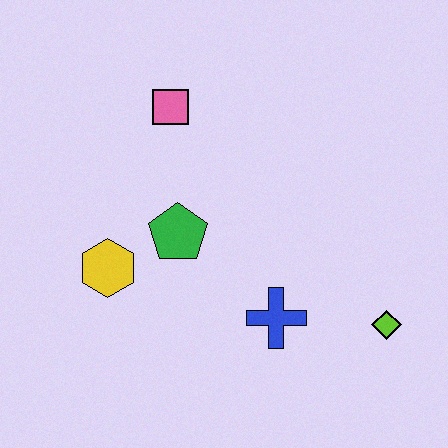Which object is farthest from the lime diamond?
The pink square is farthest from the lime diamond.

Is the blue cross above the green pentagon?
No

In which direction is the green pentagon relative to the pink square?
The green pentagon is below the pink square.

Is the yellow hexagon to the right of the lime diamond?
No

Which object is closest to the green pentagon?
The yellow hexagon is closest to the green pentagon.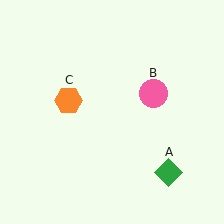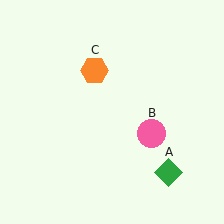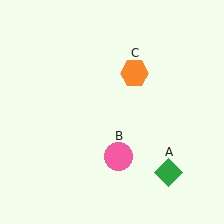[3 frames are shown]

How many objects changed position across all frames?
2 objects changed position: pink circle (object B), orange hexagon (object C).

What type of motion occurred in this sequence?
The pink circle (object B), orange hexagon (object C) rotated clockwise around the center of the scene.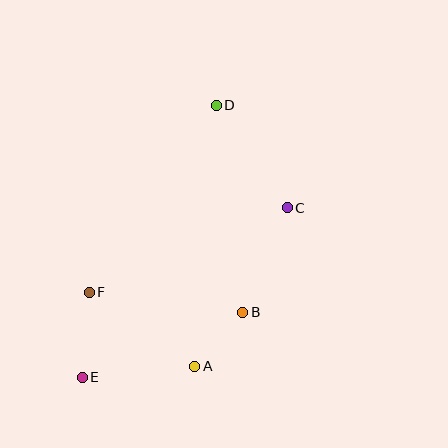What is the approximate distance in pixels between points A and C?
The distance between A and C is approximately 184 pixels.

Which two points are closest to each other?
Points A and B are closest to each other.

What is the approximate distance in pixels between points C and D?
The distance between C and D is approximately 125 pixels.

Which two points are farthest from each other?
Points D and E are farthest from each other.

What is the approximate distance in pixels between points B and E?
The distance between B and E is approximately 173 pixels.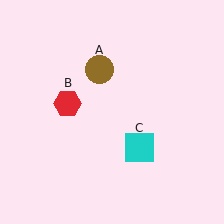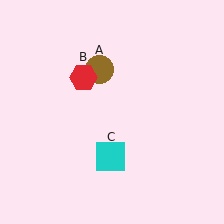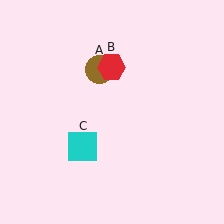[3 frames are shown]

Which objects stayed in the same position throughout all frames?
Brown circle (object A) remained stationary.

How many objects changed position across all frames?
2 objects changed position: red hexagon (object B), cyan square (object C).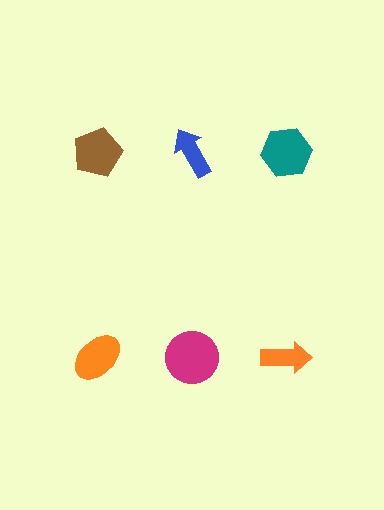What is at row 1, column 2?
A blue arrow.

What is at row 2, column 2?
A magenta circle.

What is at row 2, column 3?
An orange arrow.